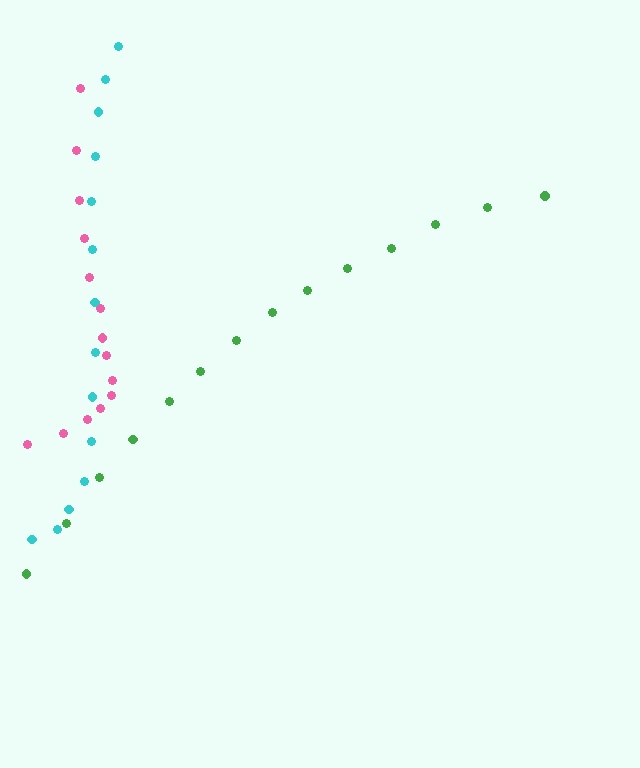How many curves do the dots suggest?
There are 3 distinct paths.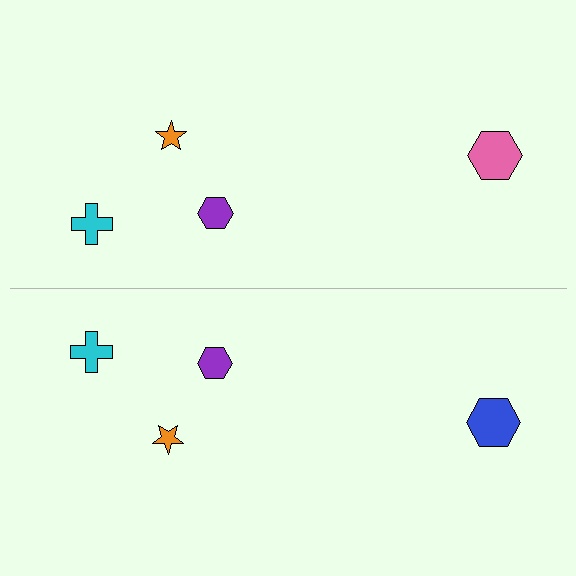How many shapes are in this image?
There are 8 shapes in this image.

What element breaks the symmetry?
The blue hexagon on the bottom side breaks the symmetry — its mirror counterpart is pink.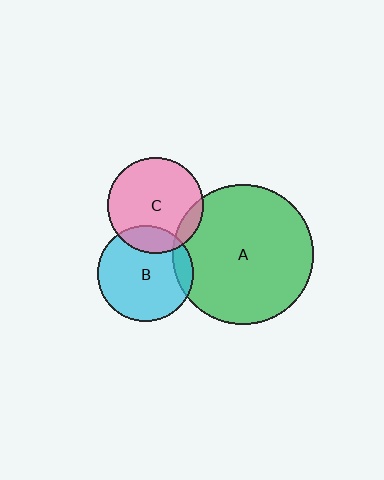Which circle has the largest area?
Circle A (green).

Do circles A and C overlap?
Yes.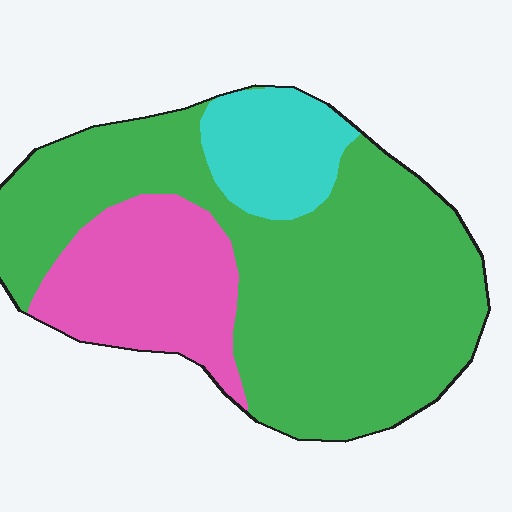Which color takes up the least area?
Cyan, at roughly 15%.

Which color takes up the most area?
Green, at roughly 65%.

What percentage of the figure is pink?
Pink covers 22% of the figure.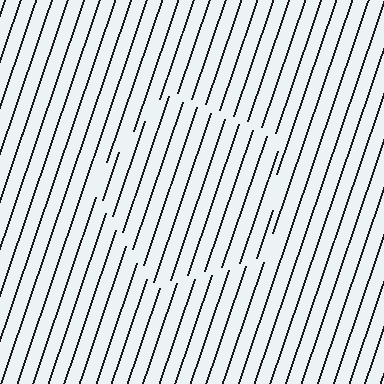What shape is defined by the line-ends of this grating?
An illusory pentagon. The interior of the shape contains the same grating, shifted by half a period — the contour is defined by the phase discontinuity where line-ends from the inner and outer gratings abut.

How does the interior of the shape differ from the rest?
The interior of the shape contains the same grating, shifted by half a period — the contour is defined by the phase discontinuity where line-ends from the inner and outer gratings abut.